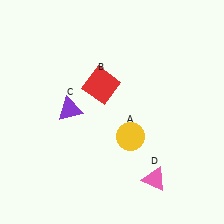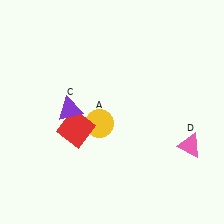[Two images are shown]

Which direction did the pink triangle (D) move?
The pink triangle (D) moved right.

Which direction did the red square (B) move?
The red square (B) moved down.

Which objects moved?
The objects that moved are: the yellow circle (A), the red square (B), the pink triangle (D).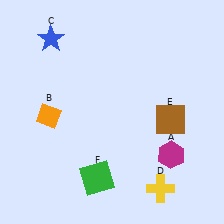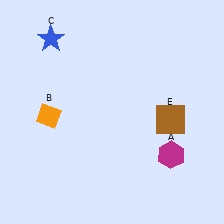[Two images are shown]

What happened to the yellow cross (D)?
The yellow cross (D) was removed in Image 2. It was in the bottom-right area of Image 1.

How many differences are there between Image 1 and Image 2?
There are 2 differences between the two images.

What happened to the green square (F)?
The green square (F) was removed in Image 2. It was in the bottom-left area of Image 1.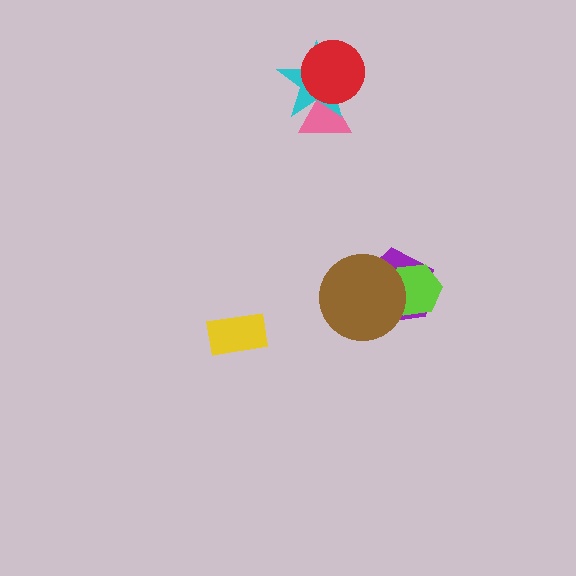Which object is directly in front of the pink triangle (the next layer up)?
The cyan star is directly in front of the pink triangle.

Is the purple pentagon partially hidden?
Yes, it is partially covered by another shape.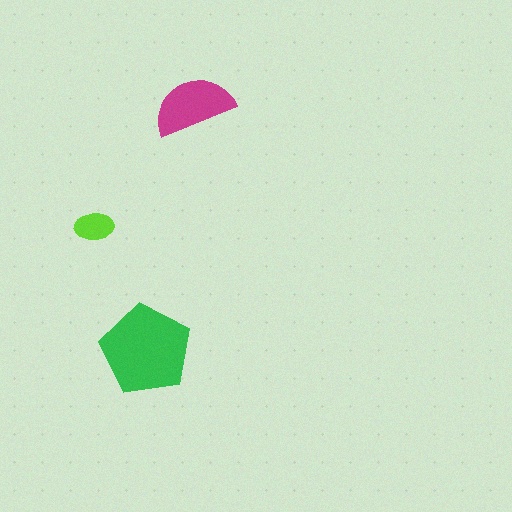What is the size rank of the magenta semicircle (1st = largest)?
2nd.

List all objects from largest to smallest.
The green pentagon, the magenta semicircle, the lime ellipse.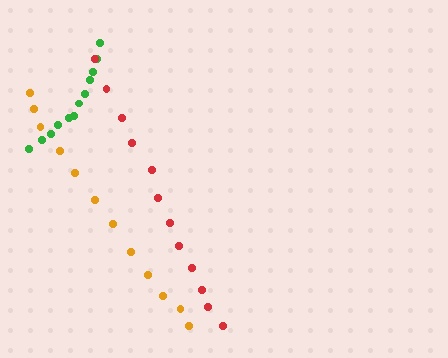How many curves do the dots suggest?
There are 3 distinct paths.